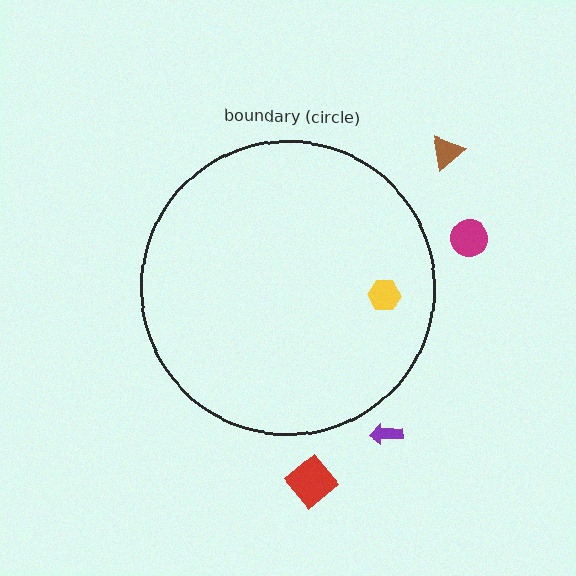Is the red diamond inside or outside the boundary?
Outside.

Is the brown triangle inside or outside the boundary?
Outside.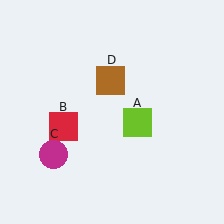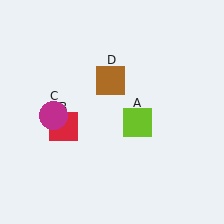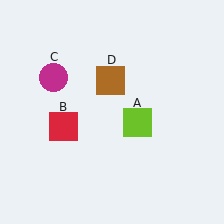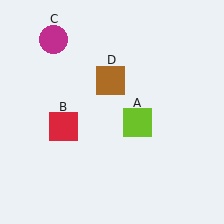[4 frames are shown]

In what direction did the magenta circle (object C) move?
The magenta circle (object C) moved up.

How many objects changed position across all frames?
1 object changed position: magenta circle (object C).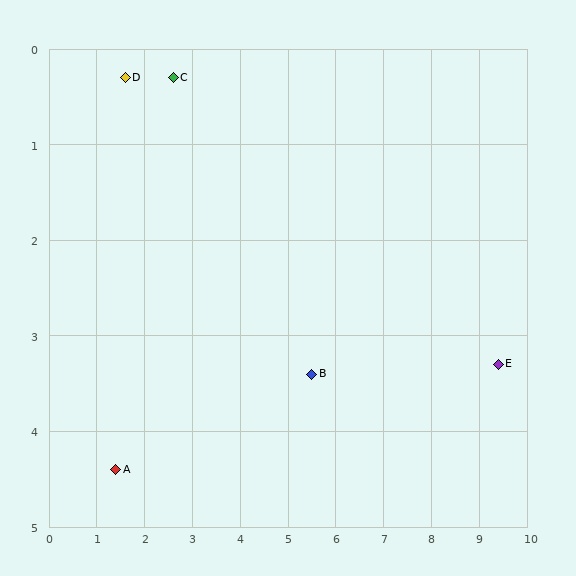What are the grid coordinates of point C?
Point C is at approximately (2.6, 0.3).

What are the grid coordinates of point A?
Point A is at approximately (1.4, 4.4).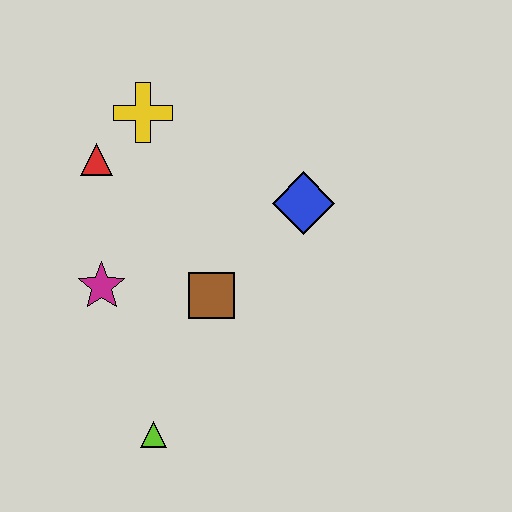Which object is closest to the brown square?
The magenta star is closest to the brown square.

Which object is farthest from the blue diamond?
The lime triangle is farthest from the blue diamond.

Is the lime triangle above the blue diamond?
No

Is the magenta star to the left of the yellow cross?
Yes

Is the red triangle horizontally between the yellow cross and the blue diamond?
No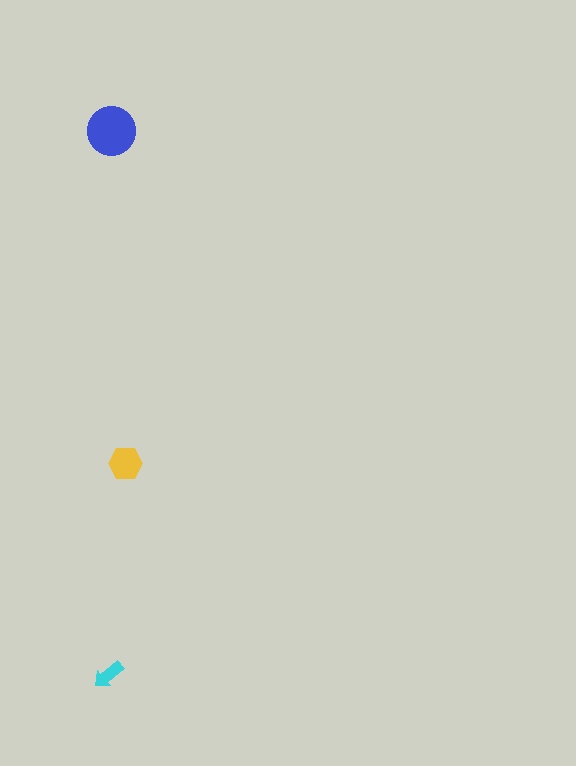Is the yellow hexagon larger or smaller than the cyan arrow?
Larger.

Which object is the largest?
The blue circle.